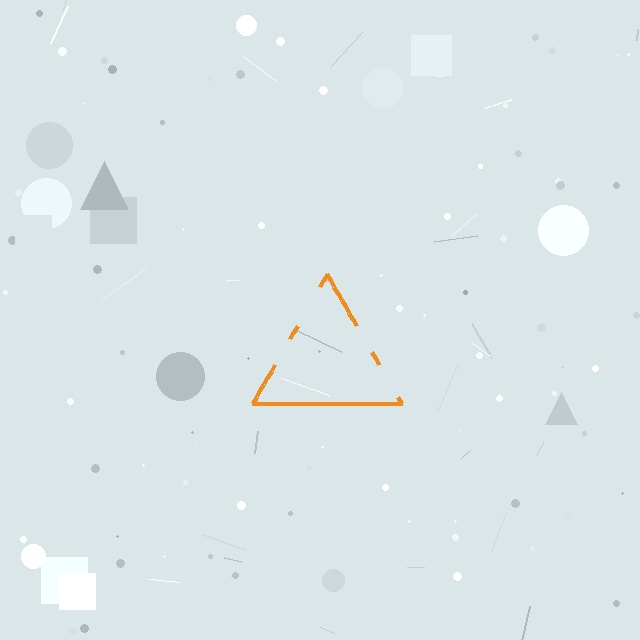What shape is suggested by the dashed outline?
The dashed outline suggests a triangle.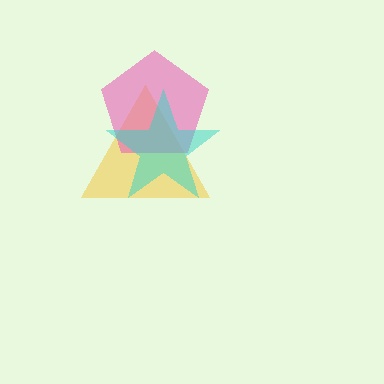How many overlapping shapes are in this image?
There are 3 overlapping shapes in the image.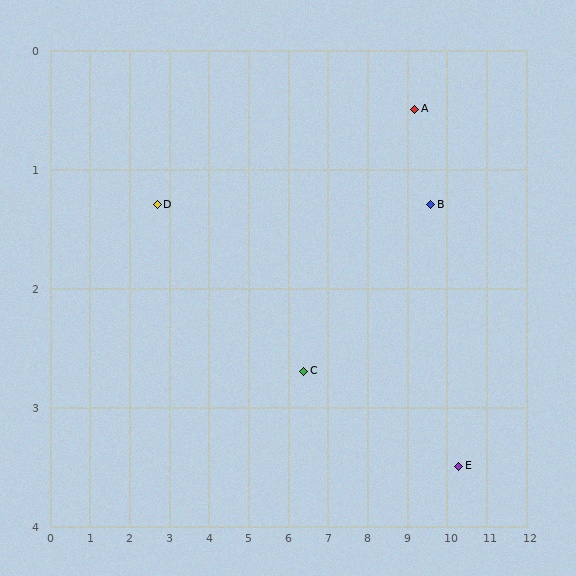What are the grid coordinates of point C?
Point C is at approximately (6.4, 2.7).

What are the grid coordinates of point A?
Point A is at approximately (9.2, 0.5).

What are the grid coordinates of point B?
Point B is at approximately (9.6, 1.3).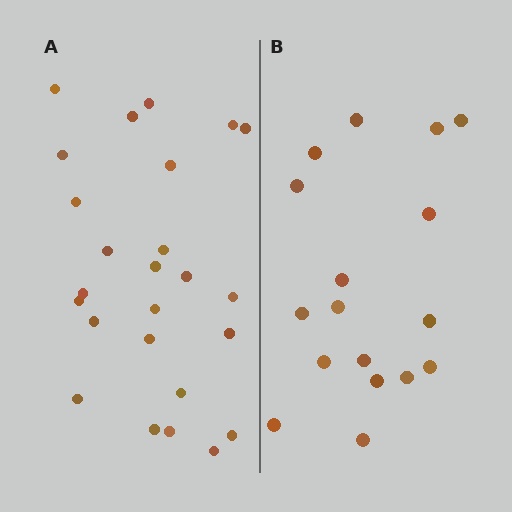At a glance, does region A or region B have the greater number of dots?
Region A (the left region) has more dots.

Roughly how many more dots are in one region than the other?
Region A has roughly 8 or so more dots than region B.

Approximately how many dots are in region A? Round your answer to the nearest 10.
About 20 dots. (The exact count is 25, which rounds to 20.)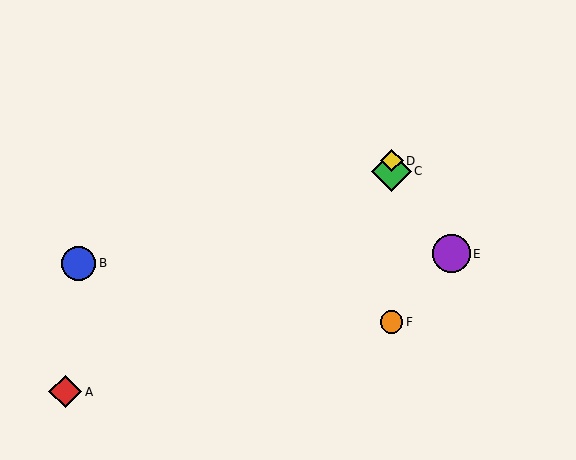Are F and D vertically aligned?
Yes, both are at x≈392.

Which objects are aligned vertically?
Objects C, D, F are aligned vertically.